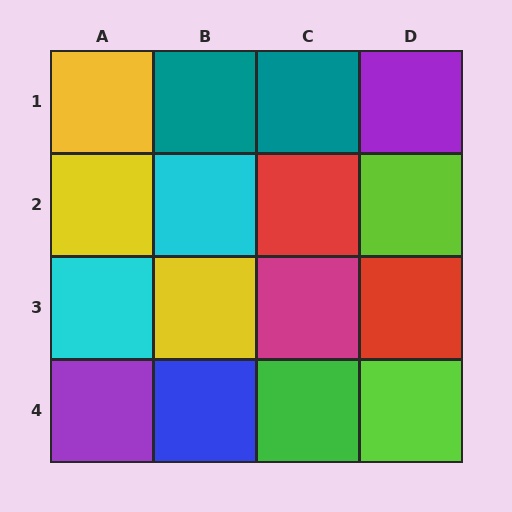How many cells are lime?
2 cells are lime.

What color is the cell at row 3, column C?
Magenta.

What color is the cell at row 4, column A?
Purple.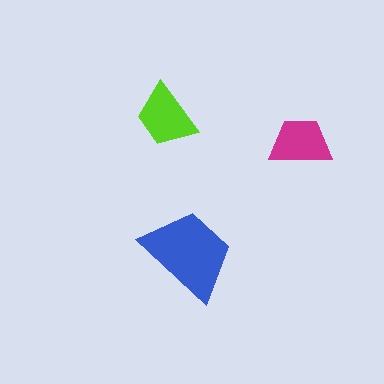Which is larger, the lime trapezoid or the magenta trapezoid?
The lime one.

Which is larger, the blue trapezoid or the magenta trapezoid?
The blue one.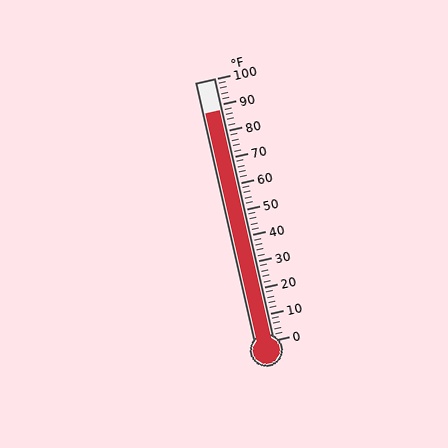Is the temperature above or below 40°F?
The temperature is above 40°F.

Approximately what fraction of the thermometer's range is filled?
The thermometer is filled to approximately 90% of its range.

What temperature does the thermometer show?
The thermometer shows approximately 88°F.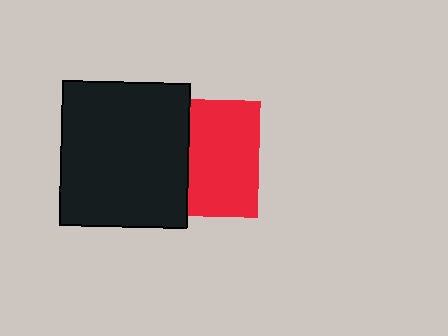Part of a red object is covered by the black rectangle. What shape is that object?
It is a square.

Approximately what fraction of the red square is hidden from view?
Roughly 41% of the red square is hidden behind the black rectangle.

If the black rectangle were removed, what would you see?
You would see the complete red square.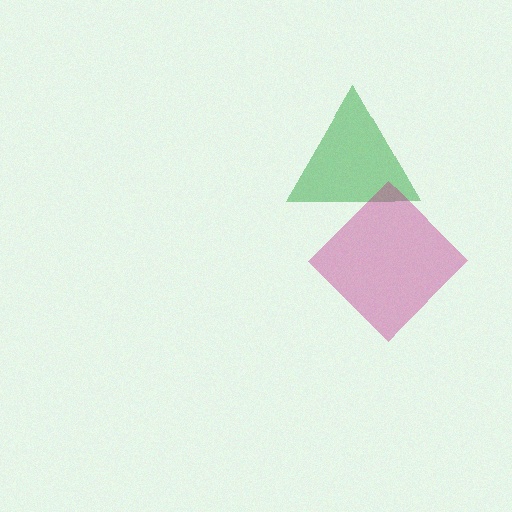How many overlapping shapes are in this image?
There are 2 overlapping shapes in the image.